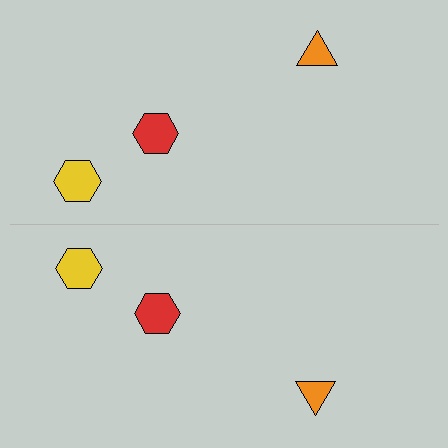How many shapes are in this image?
There are 6 shapes in this image.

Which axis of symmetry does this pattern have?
The pattern has a horizontal axis of symmetry running through the center of the image.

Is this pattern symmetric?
Yes, this pattern has bilateral (reflection) symmetry.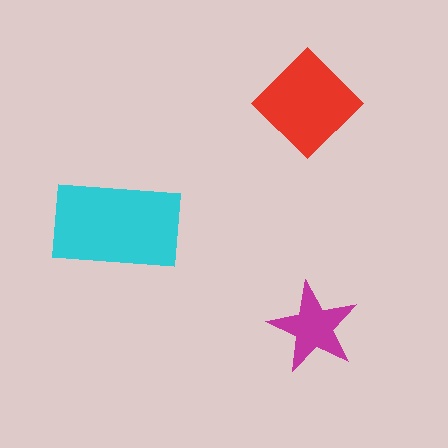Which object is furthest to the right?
The magenta star is rightmost.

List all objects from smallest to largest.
The magenta star, the red diamond, the cyan rectangle.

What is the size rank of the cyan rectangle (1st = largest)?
1st.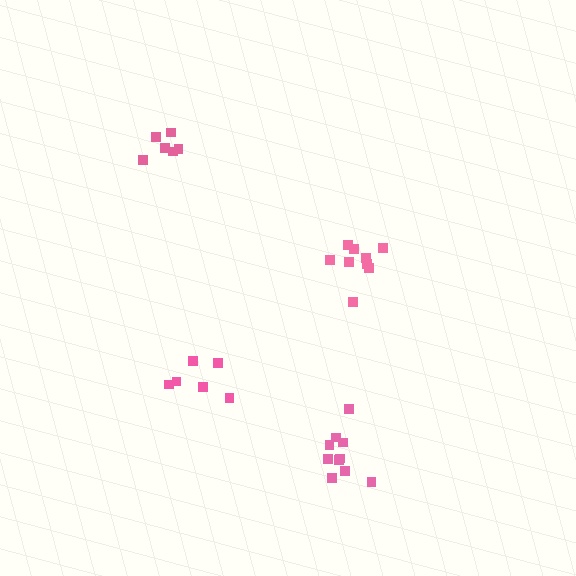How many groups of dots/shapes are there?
There are 4 groups.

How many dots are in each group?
Group 1: 6 dots, Group 2: 6 dots, Group 3: 9 dots, Group 4: 10 dots (31 total).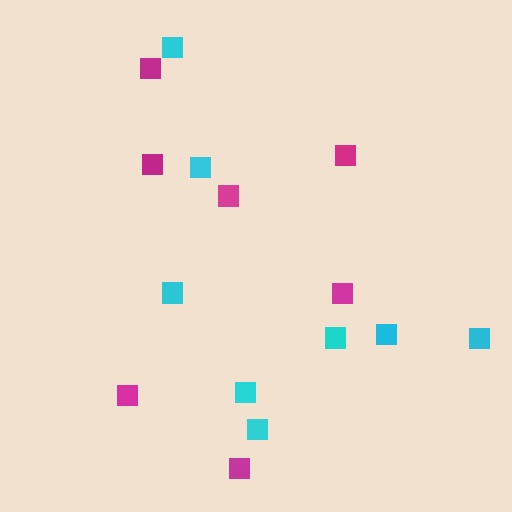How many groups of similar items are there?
There are 2 groups: one group of magenta squares (7) and one group of cyan squares (8).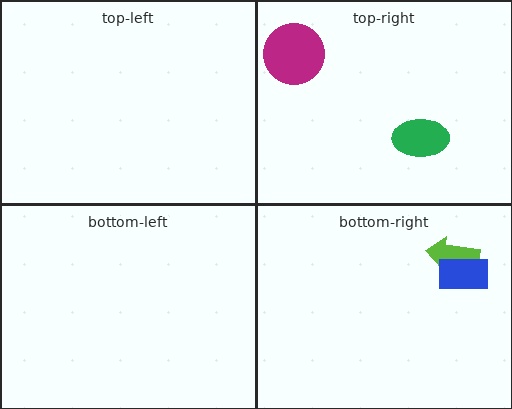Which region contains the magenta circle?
The top-right region.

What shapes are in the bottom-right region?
The lime arrow, the blue rectangle.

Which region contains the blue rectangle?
The bottom-right region.